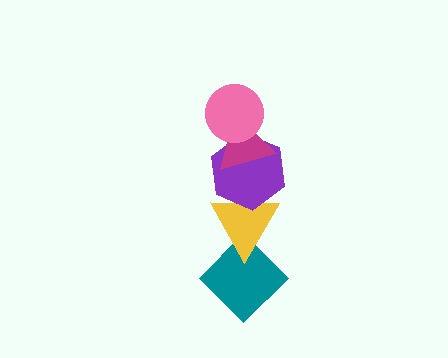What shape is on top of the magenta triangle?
The pink circle is on top of the magenta triangle.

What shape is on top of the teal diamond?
The yellow triangle is on top of the teal diamond.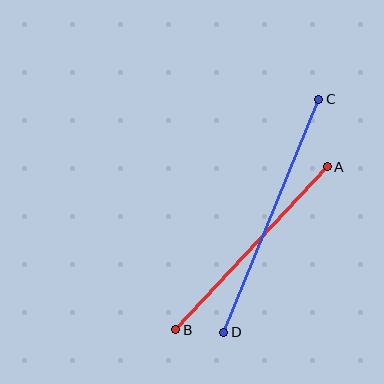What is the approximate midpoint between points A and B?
The midpoint is at approximately (252, 248) pixels.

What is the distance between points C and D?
The distance is approximately 252 pixels.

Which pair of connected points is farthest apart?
Points C and D are farthest apart.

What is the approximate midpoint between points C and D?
The midpoint is at approximately (271, 216) pixels.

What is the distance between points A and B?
The distance is approximately 222 pixels.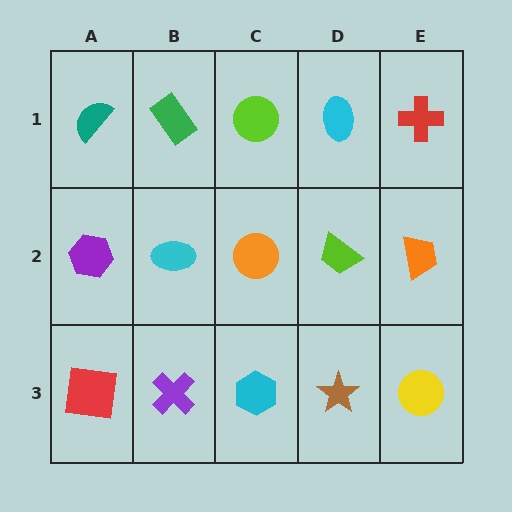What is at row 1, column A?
A teal semicircle.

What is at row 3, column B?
A purple cross.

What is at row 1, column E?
A red cross.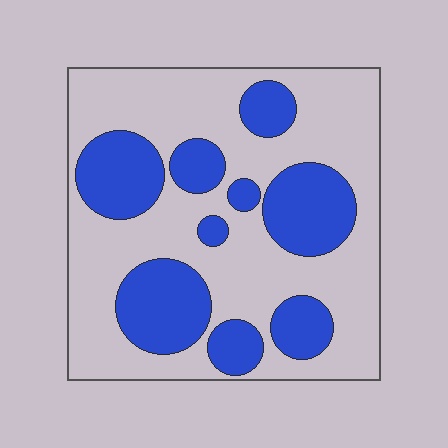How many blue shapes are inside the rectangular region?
9.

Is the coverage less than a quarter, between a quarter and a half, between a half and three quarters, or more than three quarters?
Between a quarter and a half.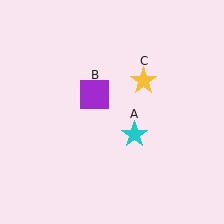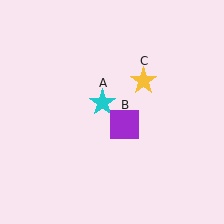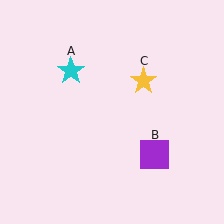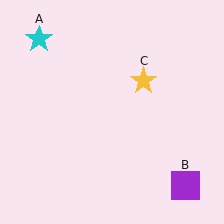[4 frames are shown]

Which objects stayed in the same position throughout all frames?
Yellow star (object C) remained stationary.